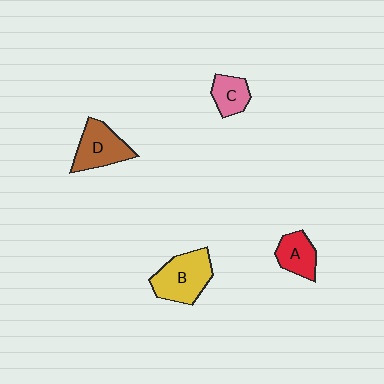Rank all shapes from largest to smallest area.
From largest to smallest: B (yellow), D (brown), A (red), C (pink).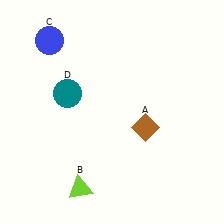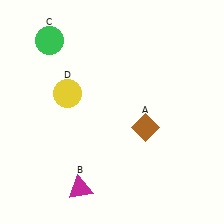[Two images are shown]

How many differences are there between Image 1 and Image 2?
There are 3 differences between the two images.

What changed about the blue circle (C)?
In Image 1, C is blue. In Image 2, it changed to green.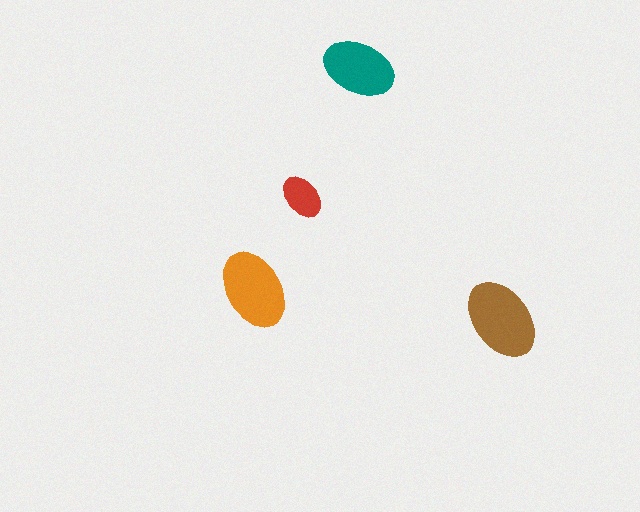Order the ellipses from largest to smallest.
the brown one, the orange one, the teal one, the red one.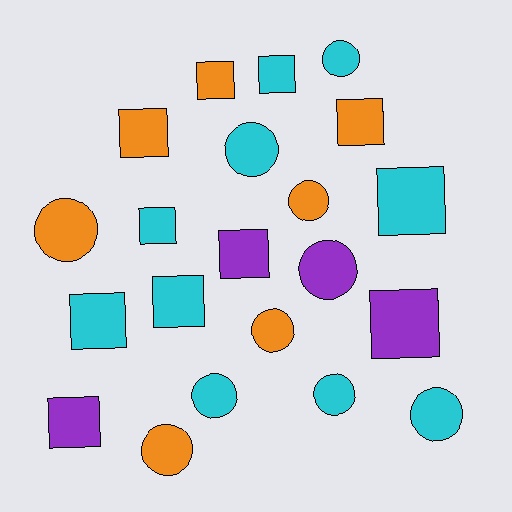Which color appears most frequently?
Cyan, with 10 objects.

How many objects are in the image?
There are 21 objects.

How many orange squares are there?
There are 3 orange squares.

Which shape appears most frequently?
Square, with 11 objects.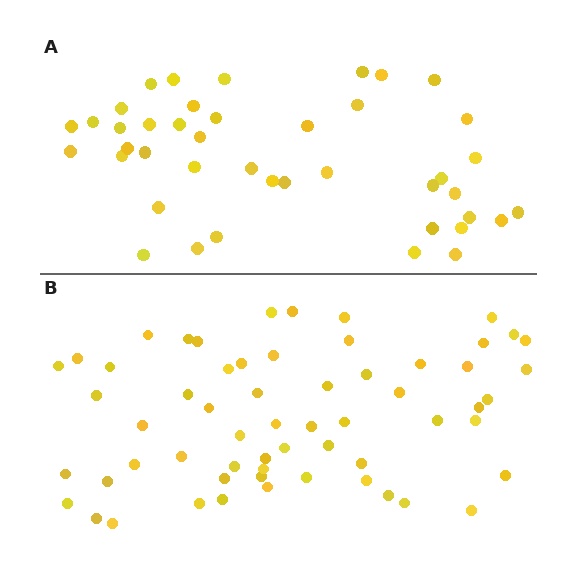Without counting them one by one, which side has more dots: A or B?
Region B (the bottom region) has more dots.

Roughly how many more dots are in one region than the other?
Region B has approximately 20 more dots than region A.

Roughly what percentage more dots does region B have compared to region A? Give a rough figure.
About 45% more.